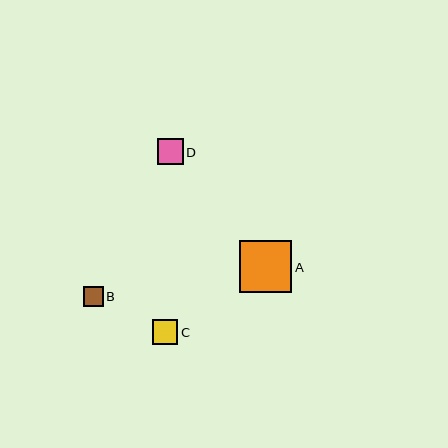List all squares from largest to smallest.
From largest to smallest: A, D, C, B.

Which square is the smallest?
Square B is the smallest with a size of approximately 20 pixels.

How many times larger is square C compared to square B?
Square C is approximately 1.3 times the size of square B.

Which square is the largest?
Square A is the largest with a size of approximately 52 pixels.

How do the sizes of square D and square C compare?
Square D and square C are approximately the same size.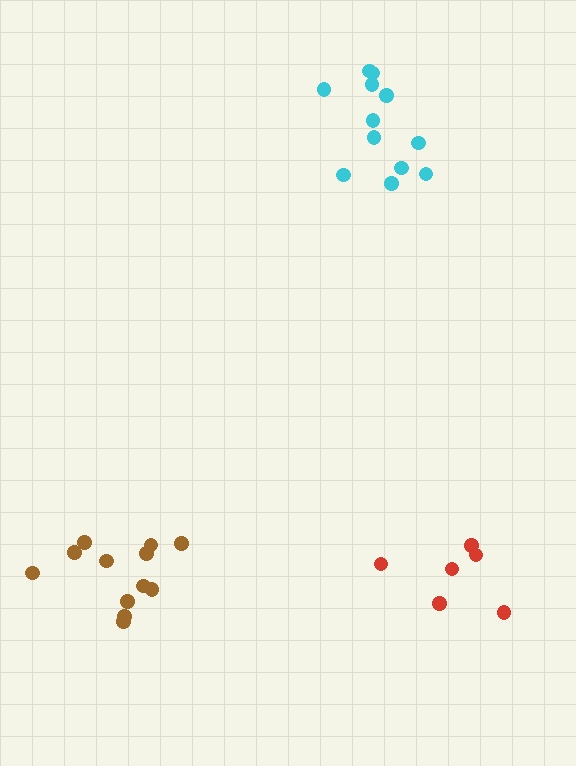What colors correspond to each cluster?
The clusters are colored: brown, red, cyan.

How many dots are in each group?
Group 1: 12 dots, Group 2: 6 dots, Group 3: 12 dots (30 total).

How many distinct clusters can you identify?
There are 3 distinct clusters.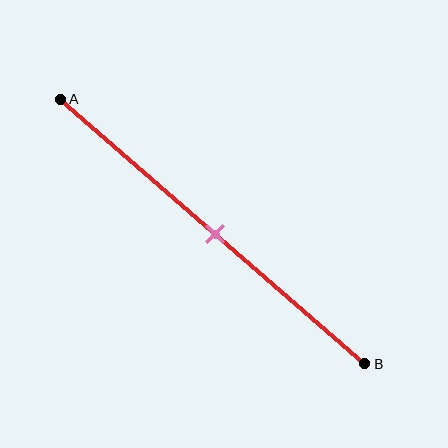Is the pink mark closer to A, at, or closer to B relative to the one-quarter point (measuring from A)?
The pink mark is closer to point B than the one-quarter point of segment AB.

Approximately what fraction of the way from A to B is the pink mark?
The pink mark is approximately 50% of the way from A to B.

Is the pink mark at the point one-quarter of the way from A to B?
No, the mark is at about 50% from A, not at the 25% one-quarter point.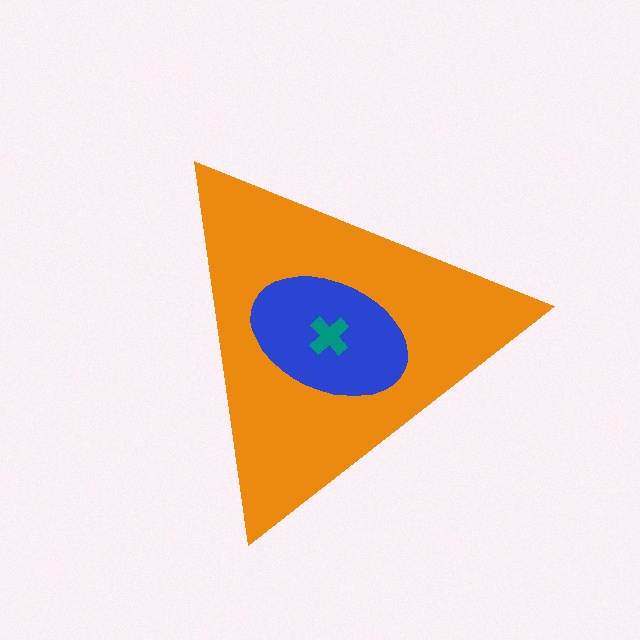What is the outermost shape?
The orange triangle.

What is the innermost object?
The teal cross.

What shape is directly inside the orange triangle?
The blue ellipse.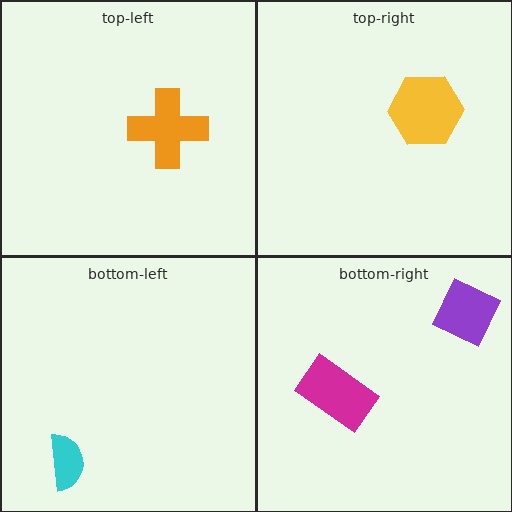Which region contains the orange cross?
The top-left region.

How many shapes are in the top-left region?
1.